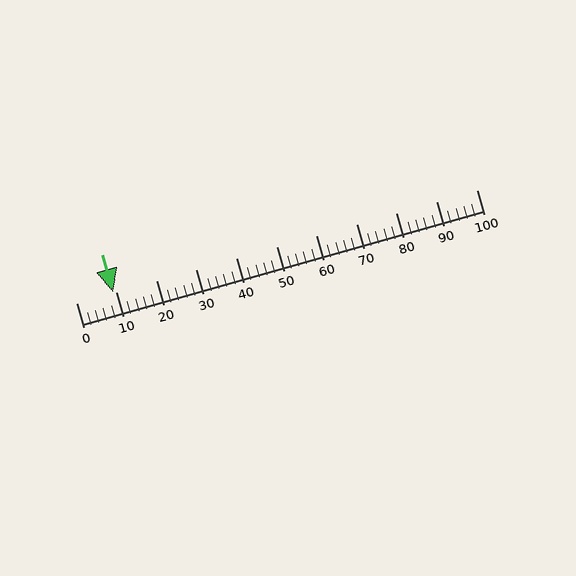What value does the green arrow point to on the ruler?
The green arrow points to approximately 9.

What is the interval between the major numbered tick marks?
The major tick marks are spaced 10 units apart.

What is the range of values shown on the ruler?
The ruler shows values from 0 to 100.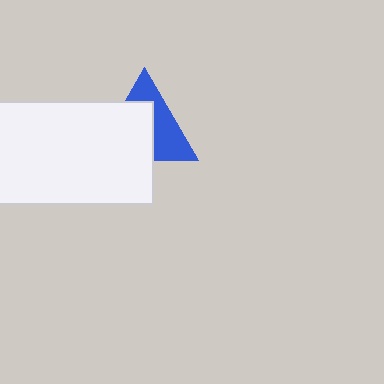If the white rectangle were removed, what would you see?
You would see the complete blue triangle.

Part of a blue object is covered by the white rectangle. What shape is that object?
It is a triangle.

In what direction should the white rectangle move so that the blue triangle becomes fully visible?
The white rectangle should move toward the lower-left. That is the shortest direction to clear the overlap and leave the blue triangle fully visible.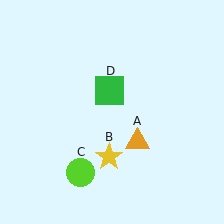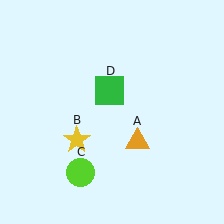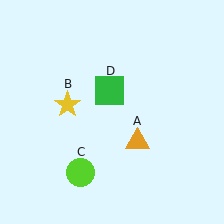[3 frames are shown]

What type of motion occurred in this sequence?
The yellow star (object B) rotated clockwise around the center of the scene.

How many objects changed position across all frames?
1 object changed position: yellow star (object B).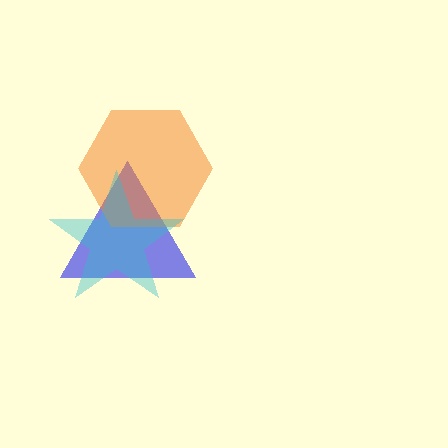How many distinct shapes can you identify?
There are 3 distinct shapes: a blue triangle, an orange hexagon, a cyan star.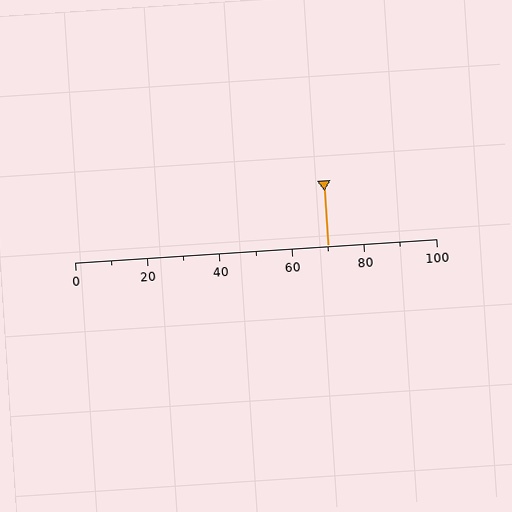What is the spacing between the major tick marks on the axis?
The major ticks are spaced 20 apart.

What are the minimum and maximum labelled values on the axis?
The axis runs from 0 to 100.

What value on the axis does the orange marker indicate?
The marker indicates approximately 70.